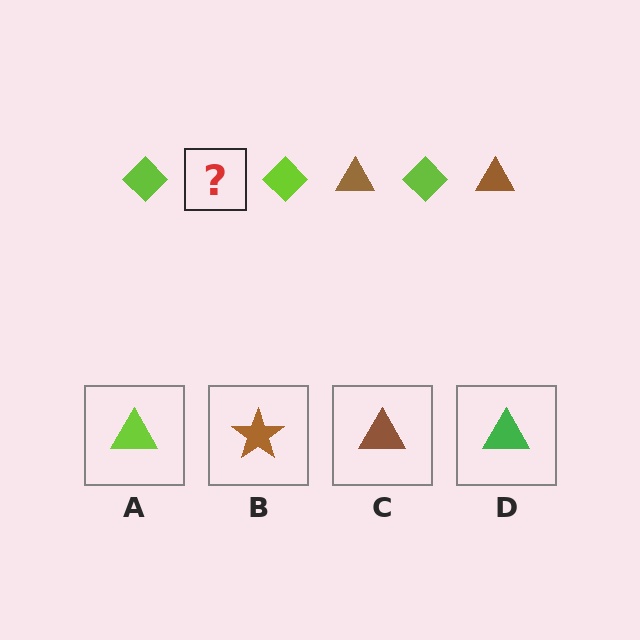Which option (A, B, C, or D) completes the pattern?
C.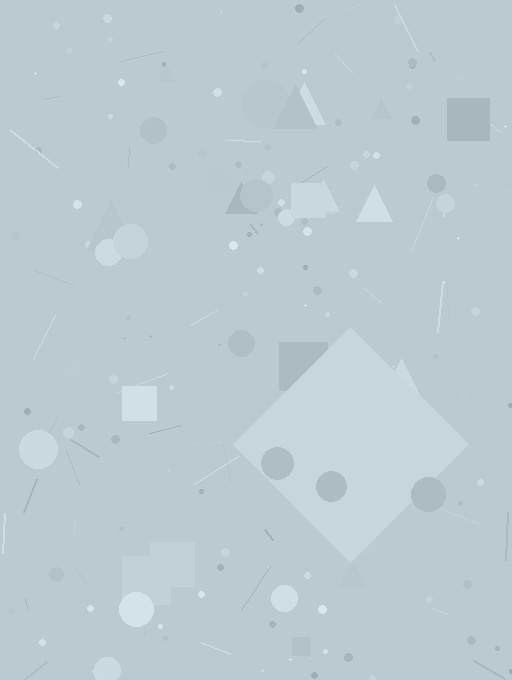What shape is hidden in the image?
A diamond is hidden in the image.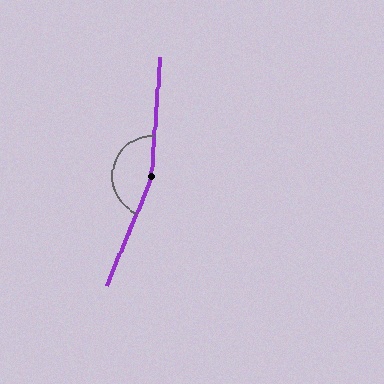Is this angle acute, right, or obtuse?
It is obtuse.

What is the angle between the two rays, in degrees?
Approximately 161 degrees.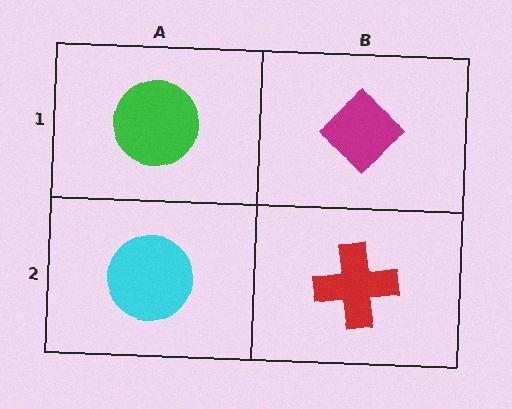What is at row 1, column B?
A magenta diamond.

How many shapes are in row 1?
2 shapes.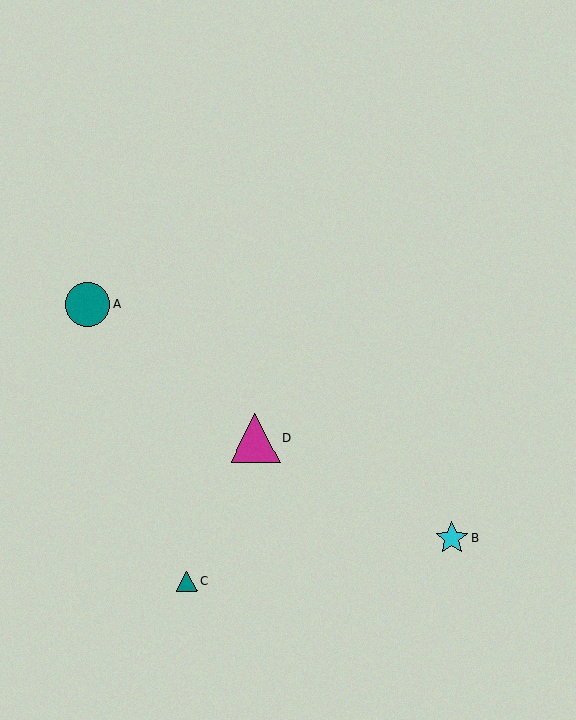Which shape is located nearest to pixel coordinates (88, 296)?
The teal circle (labeled A) at (88, 304) is nearest to that location.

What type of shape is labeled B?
Shape B is a cyan star.